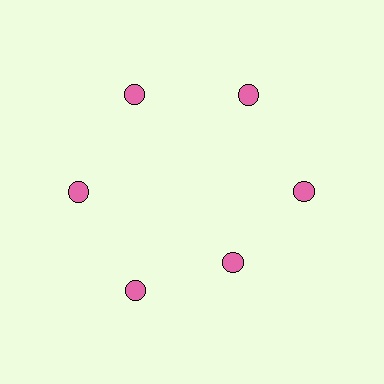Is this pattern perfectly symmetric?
No. The 6 pink circles are arranged in a ring, but one element near the 5 o'clock position is pulled inward toward the center, breaking the 6-fold rotational symmetry.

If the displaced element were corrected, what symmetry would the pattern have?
It would have 6-fold rotational symmetry — the pattern would map onto itself every 60 degrees.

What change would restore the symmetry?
The symmetry would be restored by moving it outward, back onto the ring so that all 6 circles sit at equal angles and equal distance from the center.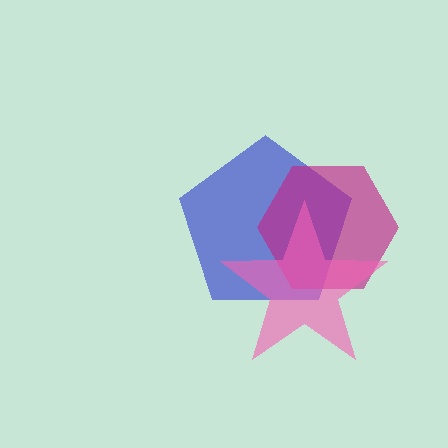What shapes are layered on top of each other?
The layered shapes are: a blue pentagon, a magenta hexagon, a pink star.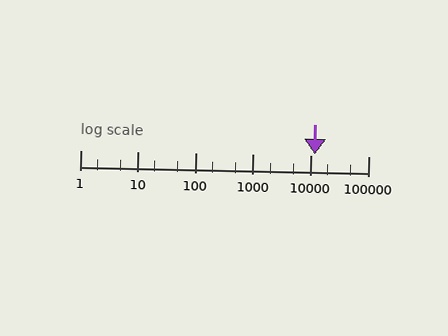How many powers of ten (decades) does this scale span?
The scale spans 5 decades, from 1 to 100000.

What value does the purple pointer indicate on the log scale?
The pointer indicates approximately 12000.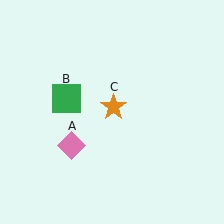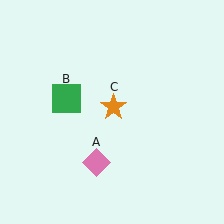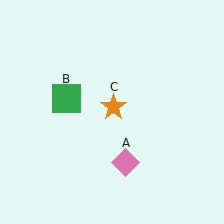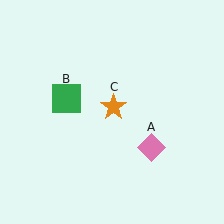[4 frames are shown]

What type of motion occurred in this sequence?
The pink diamond (object A) rotated counterclockwise around the center of the scene.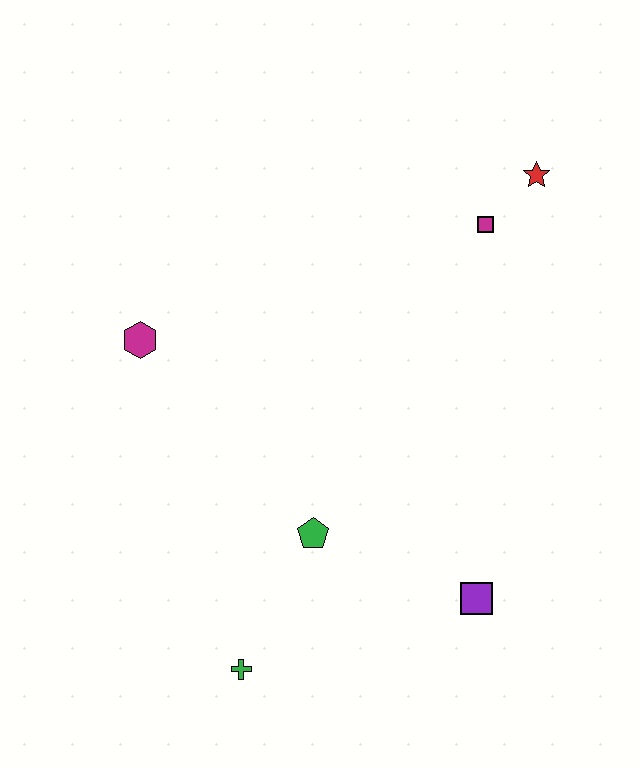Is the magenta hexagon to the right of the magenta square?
No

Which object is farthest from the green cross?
The red star is farthest from the green cross.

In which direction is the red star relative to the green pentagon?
The red star is above the green pentagon.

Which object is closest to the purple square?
The green pentagon is closest to the purple square.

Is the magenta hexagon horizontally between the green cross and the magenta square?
No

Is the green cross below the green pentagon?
Yes